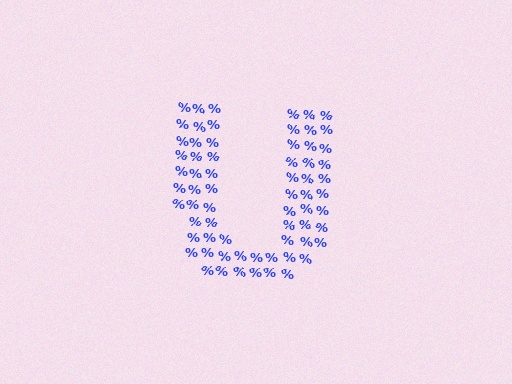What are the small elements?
The small elements are percent signs.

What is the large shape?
The large shape is the letter U.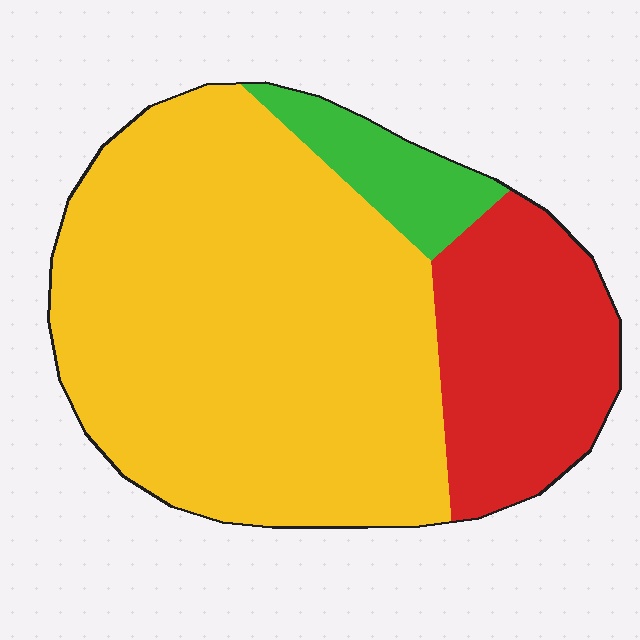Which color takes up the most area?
Yellow, at roughly 70%.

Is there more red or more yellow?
Yellow.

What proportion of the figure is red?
Red takes up about one quarter (1/4) of the figure.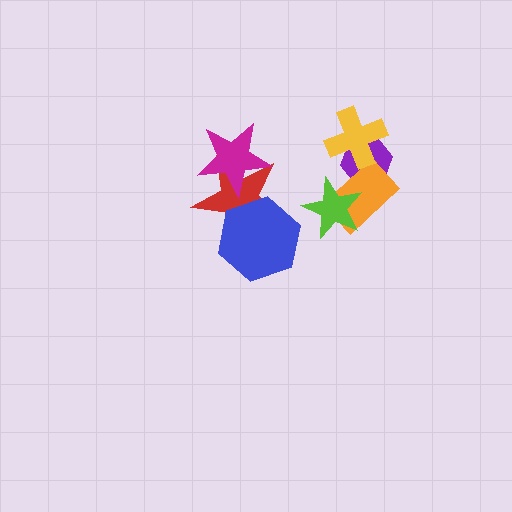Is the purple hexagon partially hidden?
Yes, it is partially covered by another shape.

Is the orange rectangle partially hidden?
Yes, it is partially covered by another shape.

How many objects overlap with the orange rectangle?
2 objects overlap with the orange rectangle.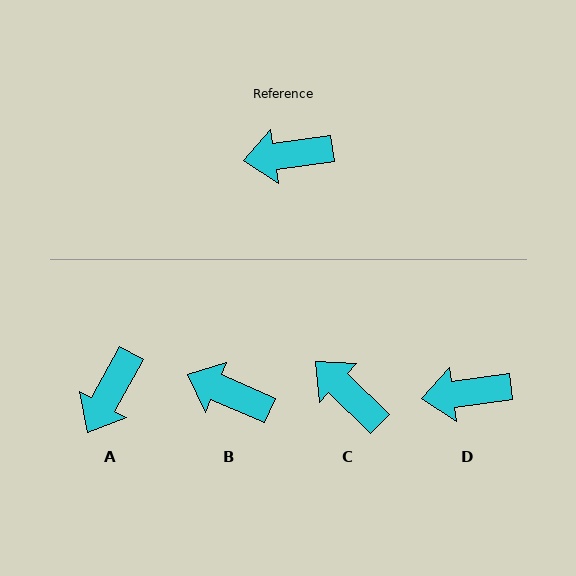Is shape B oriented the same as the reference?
No, it is off by about 31 degrees.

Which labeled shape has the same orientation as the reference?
D.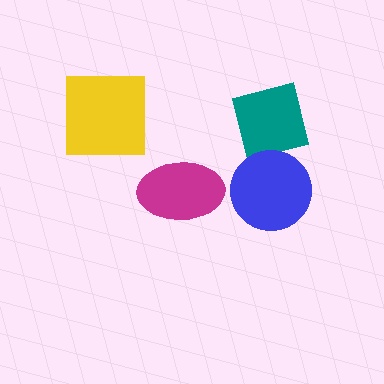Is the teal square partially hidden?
Yes, it is partially covered by another shape.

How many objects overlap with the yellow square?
0 objects overlap with the yellow square.